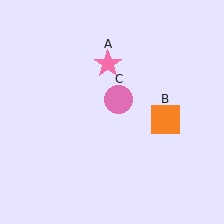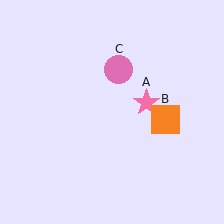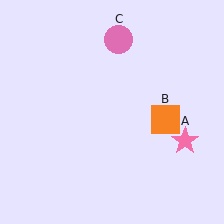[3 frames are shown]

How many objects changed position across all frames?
2 objects changed position: pink star (object A), pink circle (object C).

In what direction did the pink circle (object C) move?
The pink circle (object C) moved up.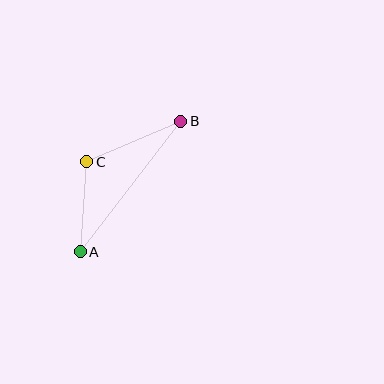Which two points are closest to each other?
Points A and C are closest to each other.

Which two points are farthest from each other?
Points A and B are farthest from each other.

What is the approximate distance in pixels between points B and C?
The distance between B and C is approximately 102 pixels.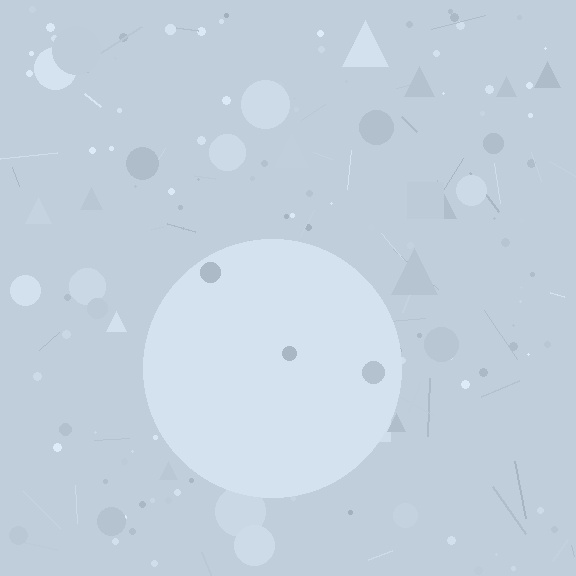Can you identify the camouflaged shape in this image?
The camouflaged shape is a circle.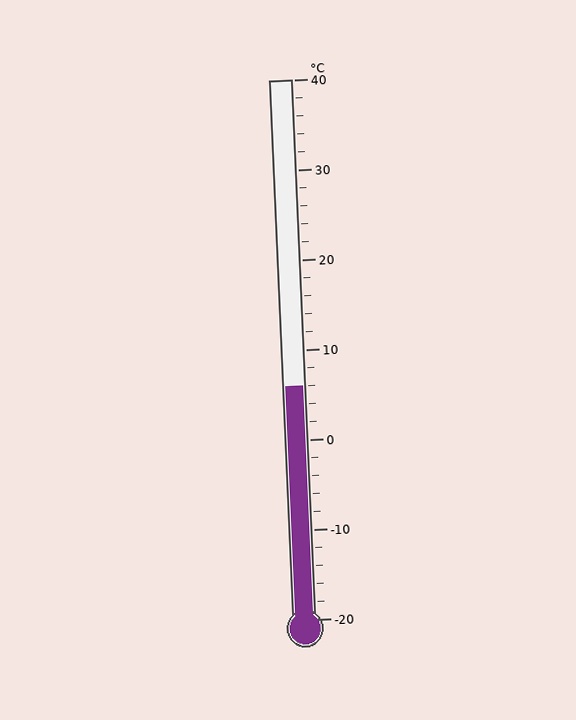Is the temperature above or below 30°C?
The temperature is below 30°C.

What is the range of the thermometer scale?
The thermometer scale ranges from -20°C to 40°C.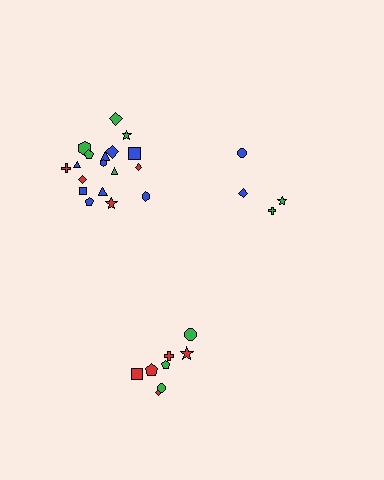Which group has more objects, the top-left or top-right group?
The top-left group.